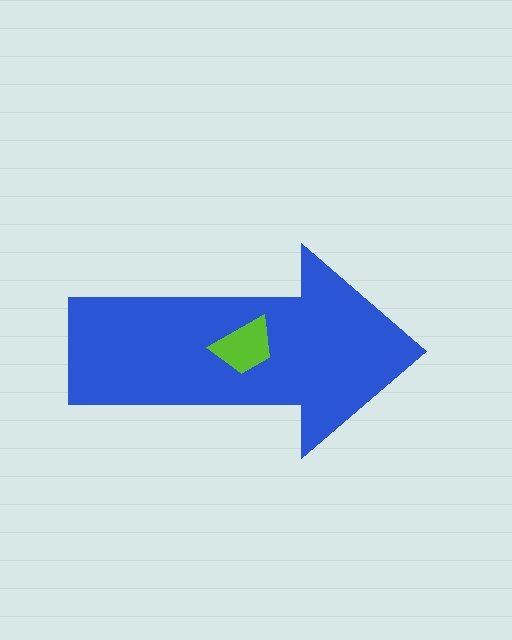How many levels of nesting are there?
2.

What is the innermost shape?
The lime trapezoid.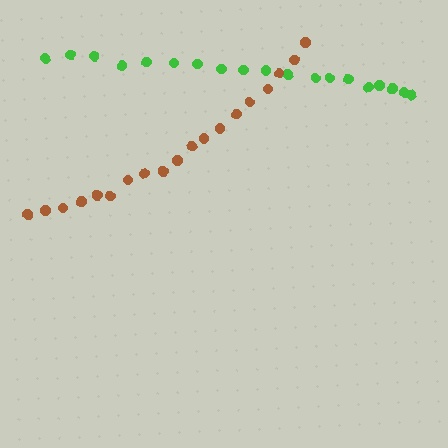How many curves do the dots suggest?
There are 2 distinct paths.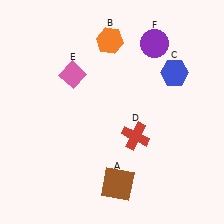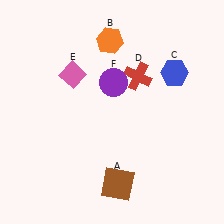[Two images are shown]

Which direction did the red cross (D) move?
The red cross (D) moved up.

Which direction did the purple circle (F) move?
The purple circle (F) moved left.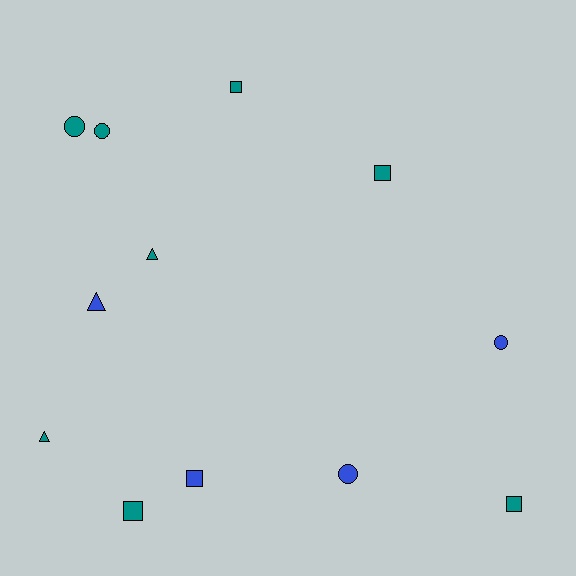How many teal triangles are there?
There are 2 teal triangles.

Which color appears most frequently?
Teal, with 8 objects.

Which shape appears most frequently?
Square, with 5 objects.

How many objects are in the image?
There are 12 objects.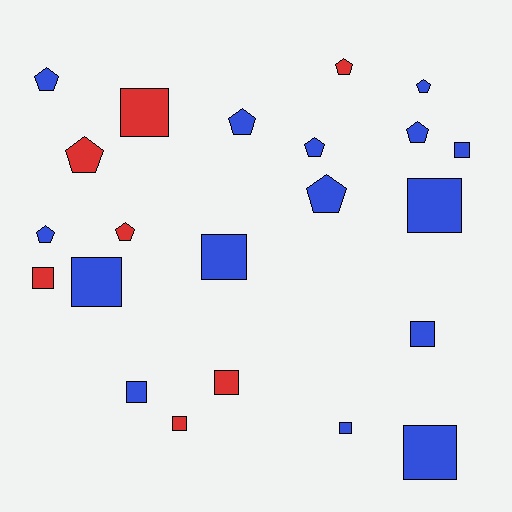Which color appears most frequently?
Blue, with 15 objects.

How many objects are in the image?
There are 22 objects.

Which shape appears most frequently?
Square, with 12 objects.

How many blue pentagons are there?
There are 7 blue pentagons.